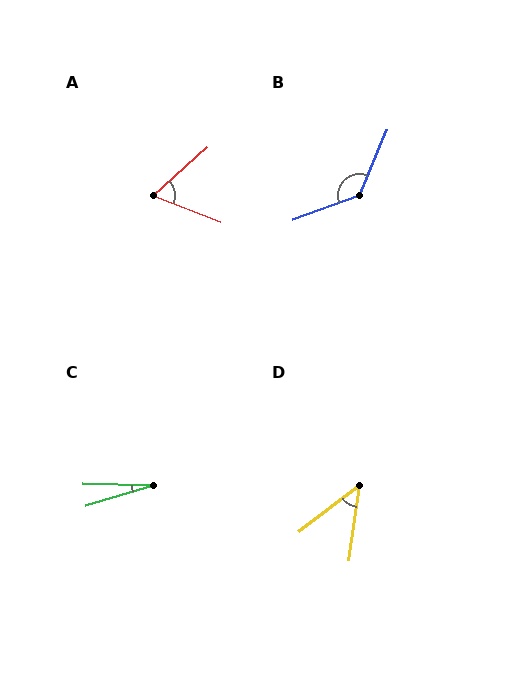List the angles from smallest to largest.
C (18°), D (45°), A (63°), B (133°).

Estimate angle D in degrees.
Approximately 45 degrees.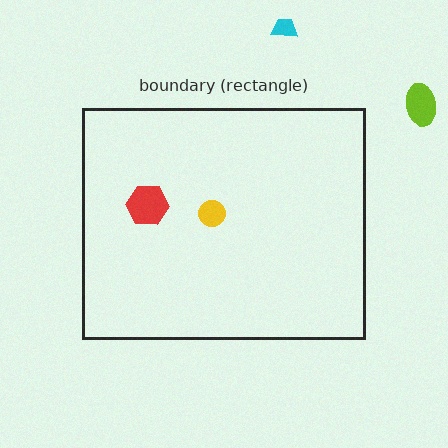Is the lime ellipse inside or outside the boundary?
Outside.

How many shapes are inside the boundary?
2 inside, 2 outside.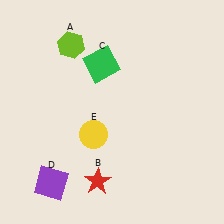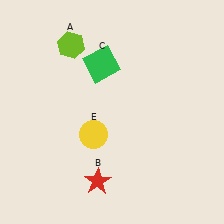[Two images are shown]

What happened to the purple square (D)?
The purple square (D) was removed in Image 2. It was in the bottom-left area of Image 1.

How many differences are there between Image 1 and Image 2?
There is 1 difference between the two images.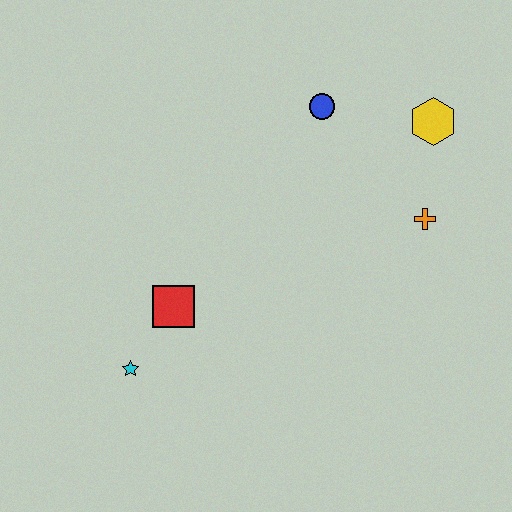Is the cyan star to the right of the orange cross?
No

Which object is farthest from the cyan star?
The yellow hexagon is farthest from the cyan star.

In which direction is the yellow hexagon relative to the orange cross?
The yellow hexagon is above the orange cross.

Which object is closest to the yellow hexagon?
The orange cross is closest to the yellow hexagon.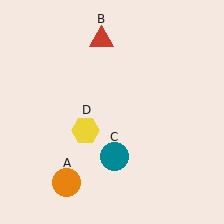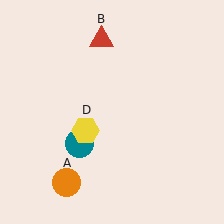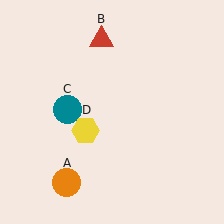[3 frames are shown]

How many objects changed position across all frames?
1 object changed position: teal circle (object C).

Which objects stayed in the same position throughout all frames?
Orange circle (object A) and red triangle (object B) and yellow hexagon (object D) remained stationary.